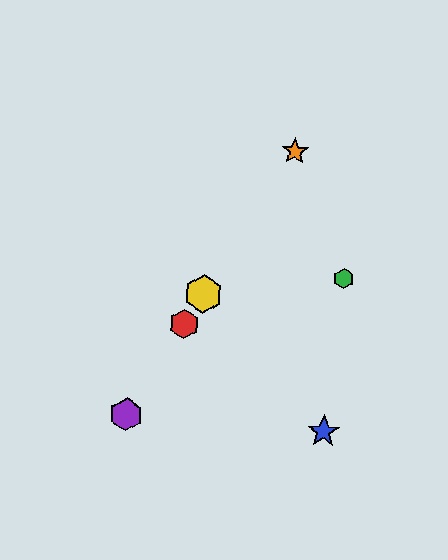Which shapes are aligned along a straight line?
The red hexagon, the yellow hexagon, the purple hexagon, the orange star are aligned along a straight line.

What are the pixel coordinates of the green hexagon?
The green hexagon is at (344, 279).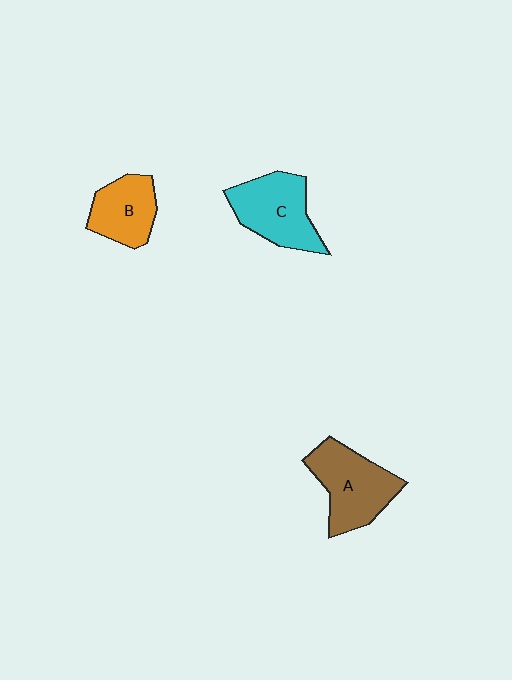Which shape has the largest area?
Shape A (brown).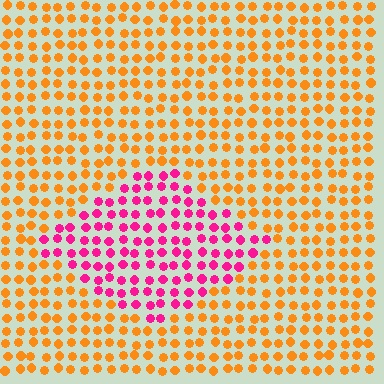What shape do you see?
I see a diamond.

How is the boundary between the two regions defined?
The boundary is defined purely by a slight shift in hue (about 65 degrees). Spacing, size, and orientation are identical on both sides.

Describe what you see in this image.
The image is filled with small orange elements in a uniform arrangement. A diamond-shaped region is visible where the elements are tinted to a slightly different hue, forming a subtle color boundary.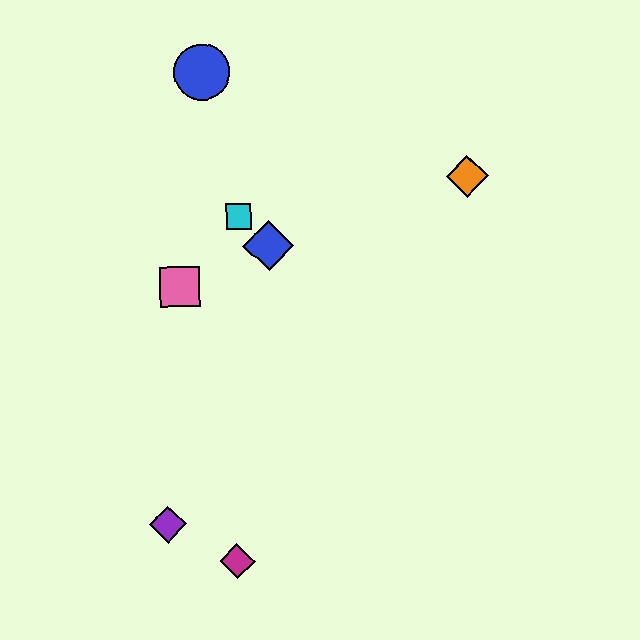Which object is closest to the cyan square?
The blue diamond is closest to the cyan square.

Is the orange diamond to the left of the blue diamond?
No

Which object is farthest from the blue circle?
The magenta diamond is farthest from the blue circle.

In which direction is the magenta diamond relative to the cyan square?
The magenta diamond is below the cyan square.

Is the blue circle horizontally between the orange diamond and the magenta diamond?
No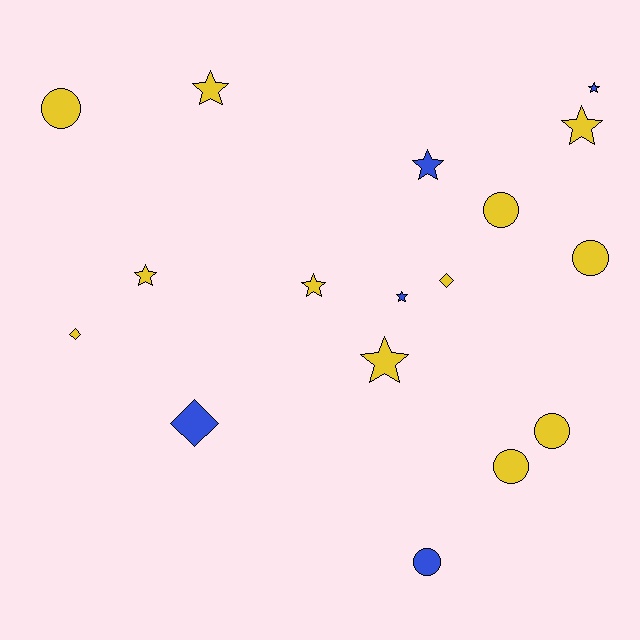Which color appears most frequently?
Yellow, with 12 objects.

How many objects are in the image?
There are 17 objects.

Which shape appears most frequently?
Star, with 8 objects.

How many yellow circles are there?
There are 5 yellow circles.